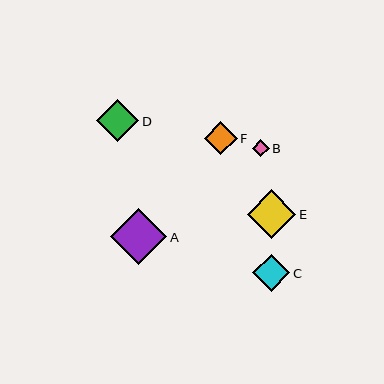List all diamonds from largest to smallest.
From largest to smallest: A, E, D, C, F, B.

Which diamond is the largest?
Diamond A is the largest with a size of approximately 56 pixels.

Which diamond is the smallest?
Diamond B is the smallest with a size of approximately 17 pixels.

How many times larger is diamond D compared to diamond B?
Diamond D is approximately 2.5 times the size of diamond B.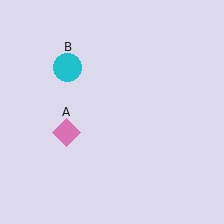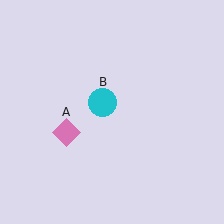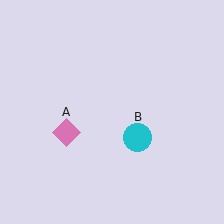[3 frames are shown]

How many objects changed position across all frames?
1 object changed position: cyan circle (object B).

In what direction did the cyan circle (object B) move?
The cyan circle (object B) moved down and to the right.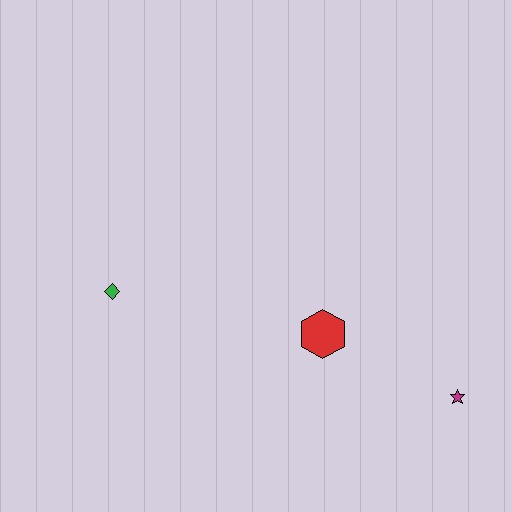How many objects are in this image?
There are 3 objects.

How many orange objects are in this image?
There are no orange objects.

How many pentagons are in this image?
There are no pentagons.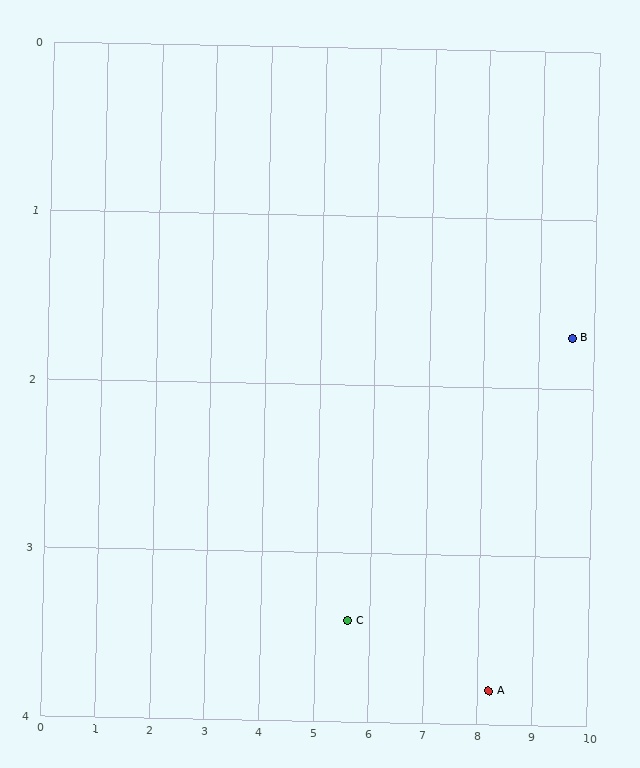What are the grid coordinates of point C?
Point C is at approximately (5.6, 3.4).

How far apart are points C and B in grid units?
Points C and B are about 4.3 grid units apart.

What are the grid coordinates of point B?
Point B is at approximately (9.6, 1.7).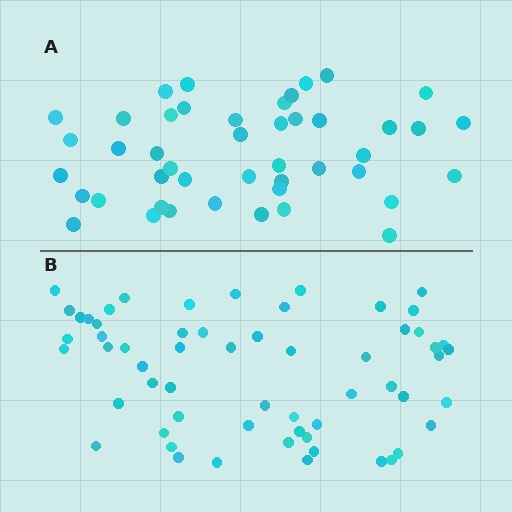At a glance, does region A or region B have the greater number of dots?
Region B (the bottom region) has more dots.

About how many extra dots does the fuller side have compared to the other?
Region B has approximately 15 more dots than region A.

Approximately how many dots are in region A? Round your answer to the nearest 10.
About 40 dots. (The exact count is 45, which rounds to 40.)